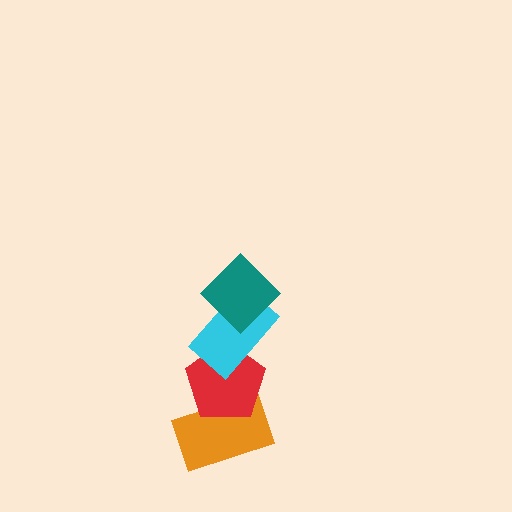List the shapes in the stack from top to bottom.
From top to bottom: the teal diamond, the cyan rectangle, the red pentagon, the orange rectangle.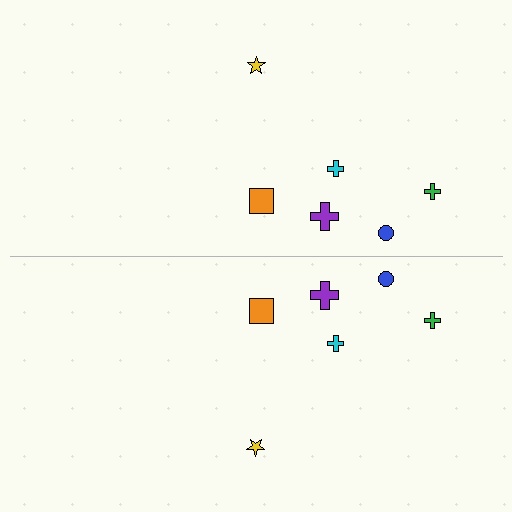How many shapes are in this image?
There are 12 shapes in this image.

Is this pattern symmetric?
Yes, this pattern has bilateral (reflection) symmetry.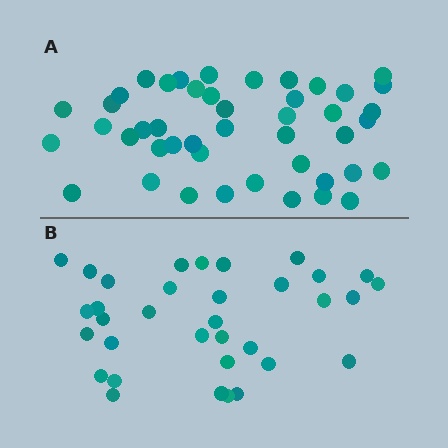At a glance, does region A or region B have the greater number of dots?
Region A (the top region) has more dots.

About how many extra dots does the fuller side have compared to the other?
Region A has roughly 12 or so more dots than region B.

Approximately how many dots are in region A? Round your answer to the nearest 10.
About 40 dots. (The exact count is 45, which rounds to 40.)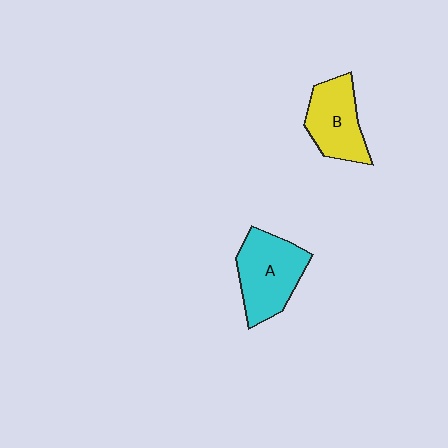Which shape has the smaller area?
Shape B (yellow).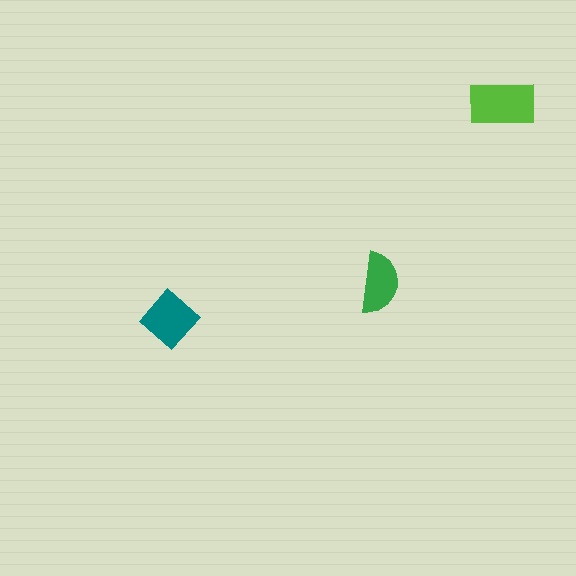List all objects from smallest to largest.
The green semicircle, the teal diamond, the lime rectangle.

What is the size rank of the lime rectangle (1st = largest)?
1st.